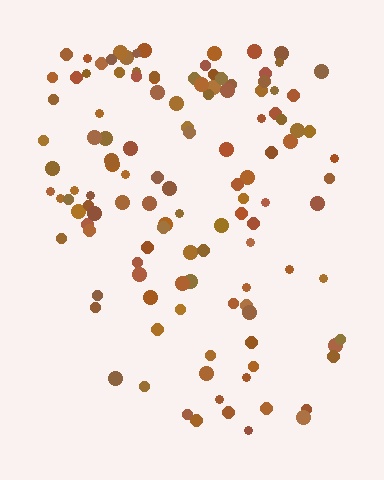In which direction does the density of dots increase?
From bottom to top, with the top side densest.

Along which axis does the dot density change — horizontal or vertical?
Vertical.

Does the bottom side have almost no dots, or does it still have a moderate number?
Still a moderate number, just noticeably fewer than the top.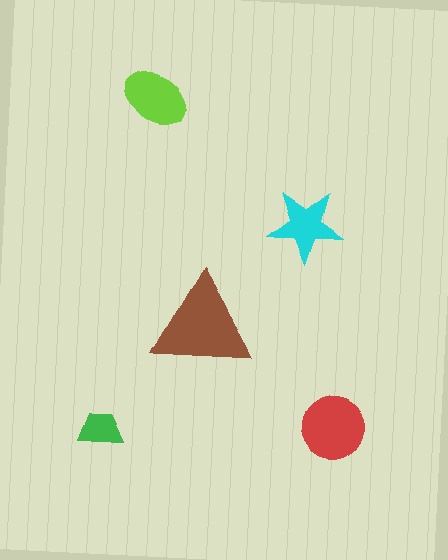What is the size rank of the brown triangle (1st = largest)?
1st.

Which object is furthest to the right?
The red circle is rightmost.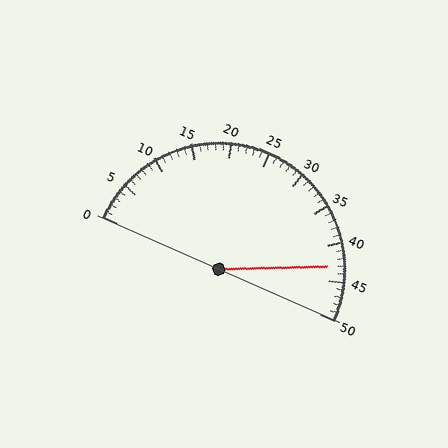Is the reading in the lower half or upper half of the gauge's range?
The reading is in the upper half of the range (0 to 50).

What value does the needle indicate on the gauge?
The needle indicates approximately 43.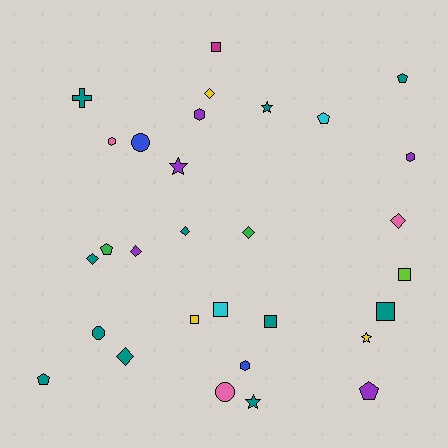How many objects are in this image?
There are 30 objects.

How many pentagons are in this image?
There are 5 pentagons.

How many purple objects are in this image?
There are 5 purple objects.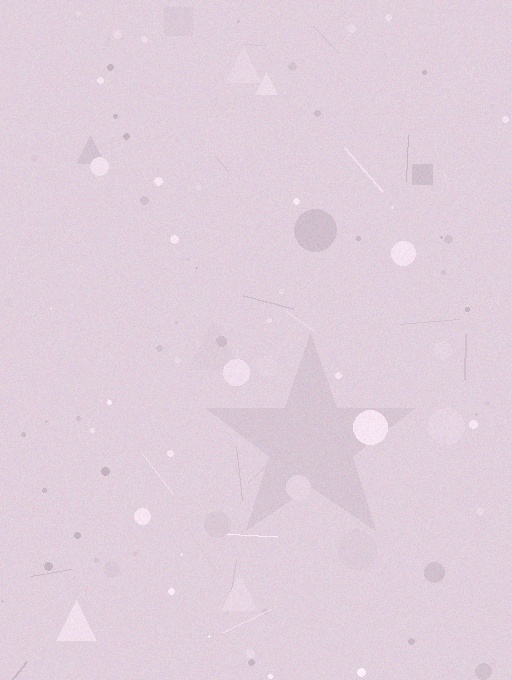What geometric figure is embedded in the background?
A star is embedded in the background.